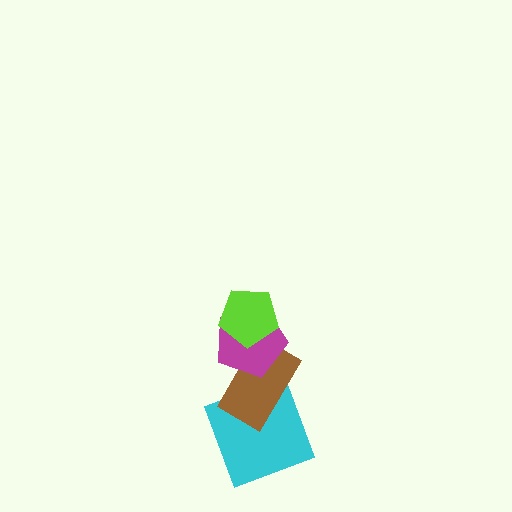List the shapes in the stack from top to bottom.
From top to bottom: the lime pentagon, the magenta pentagon, the brown rectangle, the cyan square.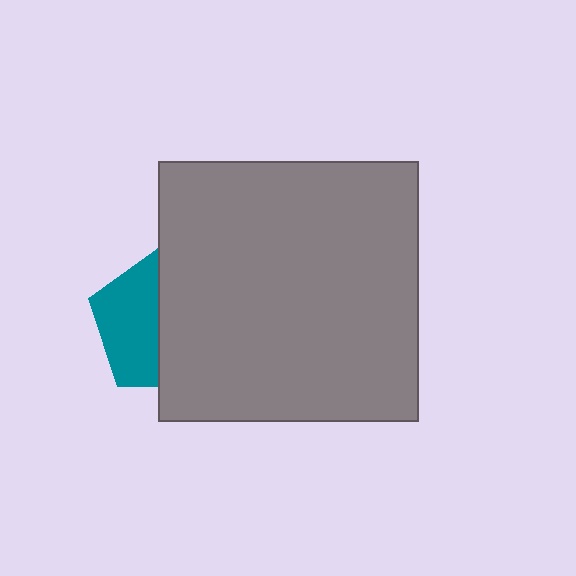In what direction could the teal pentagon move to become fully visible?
The teal pentagon could move left. That would shift it out from behind the gray square entirely.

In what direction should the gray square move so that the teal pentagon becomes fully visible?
The gray square should move right. That is the shortest direction to clear the overlap and leave the teal pentagon fully visible.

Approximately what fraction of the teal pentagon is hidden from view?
Roughly 56% of the teal pentagon is hidden behind the gray square.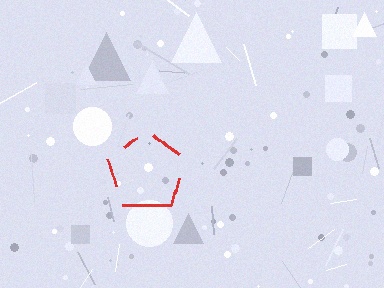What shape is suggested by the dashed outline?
The dashed outline suggests a pentagon.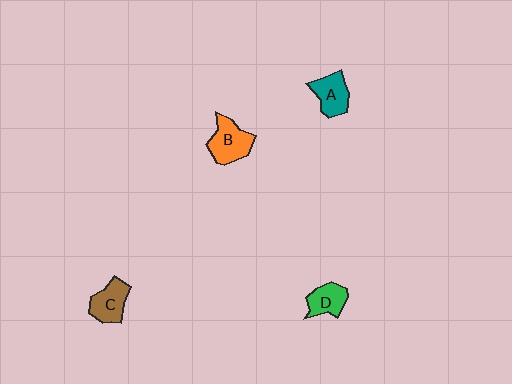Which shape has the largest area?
Shape B (orange).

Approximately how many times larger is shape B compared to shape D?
Approximately 1.4 times.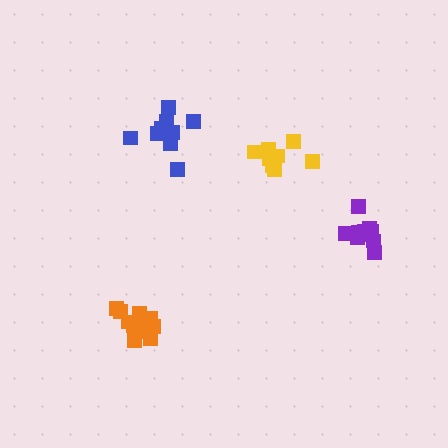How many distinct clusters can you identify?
There are 4 distinct clusters.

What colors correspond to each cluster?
The clusters are colored: purple, blue, orange, yellow.